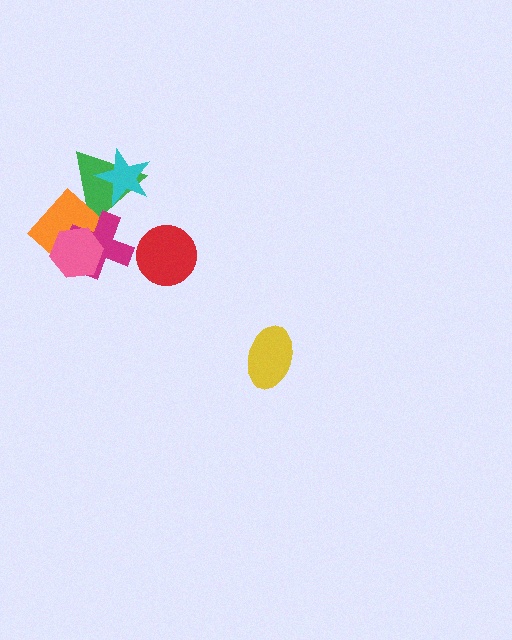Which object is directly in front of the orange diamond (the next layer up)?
The magenta cross is directly in front of the orange diamond.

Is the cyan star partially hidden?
No, no other shape covers it.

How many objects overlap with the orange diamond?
3 objects overlap with the orange diamond.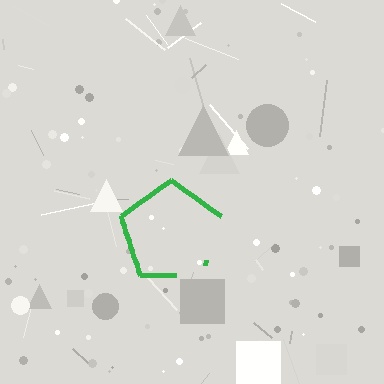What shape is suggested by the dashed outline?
The dashed outline suggests a pentagon.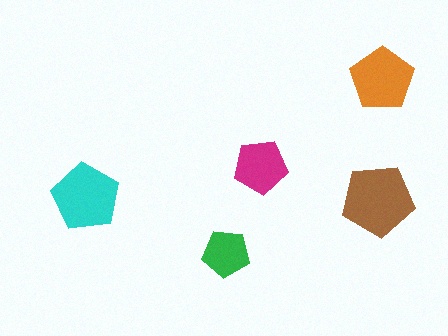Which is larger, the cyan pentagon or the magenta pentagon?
The cyan one.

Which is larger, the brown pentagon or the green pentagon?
The brown one.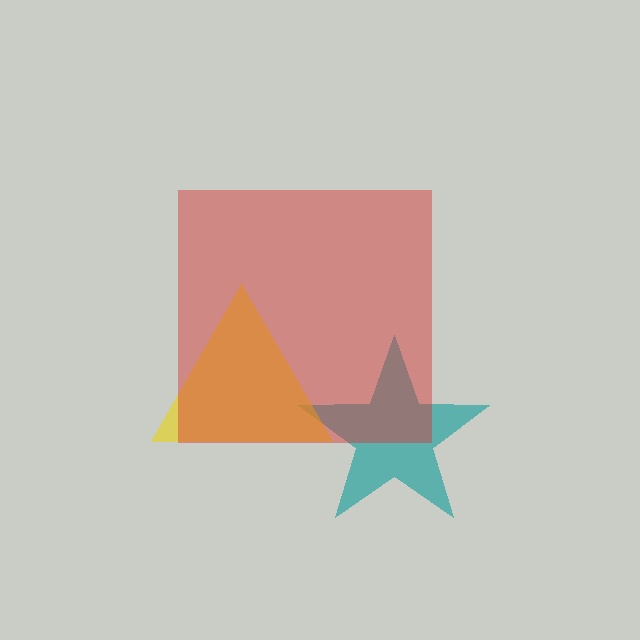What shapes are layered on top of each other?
The layered shapes are: a teal star, a yellow triangle, a red square.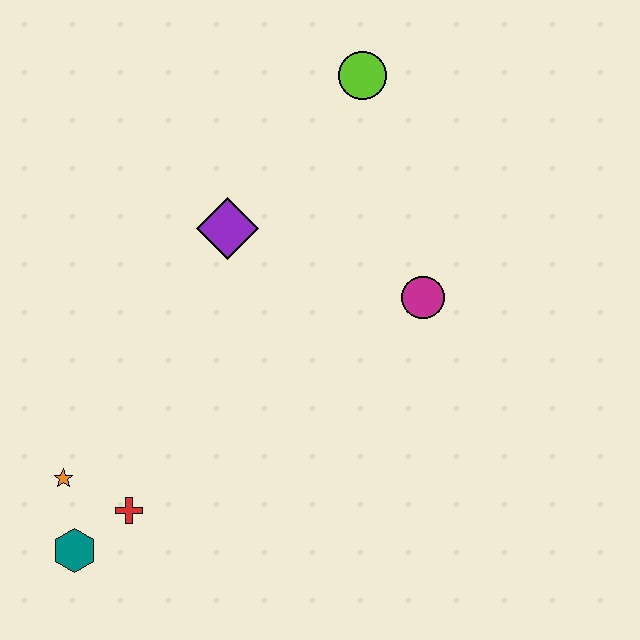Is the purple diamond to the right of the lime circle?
No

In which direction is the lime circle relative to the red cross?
The lime circle is above the red cross.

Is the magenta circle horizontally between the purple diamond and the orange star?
No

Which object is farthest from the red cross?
The lime circle is farthest from the red cross.